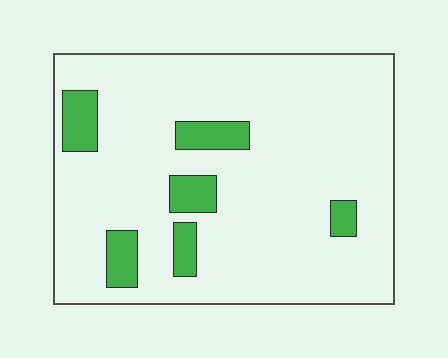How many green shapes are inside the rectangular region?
6.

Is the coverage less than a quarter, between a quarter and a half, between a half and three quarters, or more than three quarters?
Less than a quarter.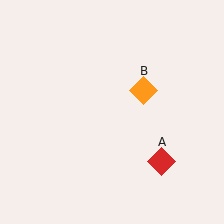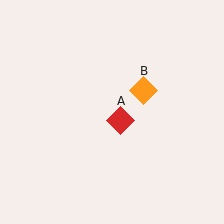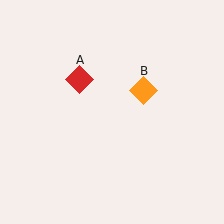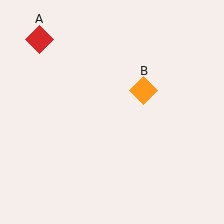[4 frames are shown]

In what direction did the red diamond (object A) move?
The red diamond (object A) moved up and to the left.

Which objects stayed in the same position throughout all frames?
Orange diamond (object B) remained stationary.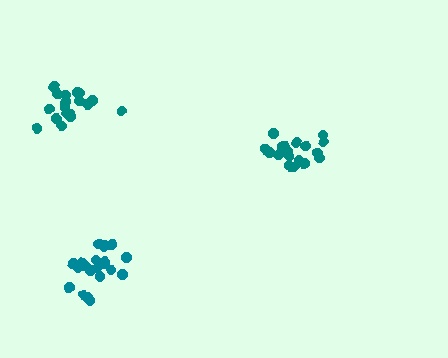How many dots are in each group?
Group 1: 19 dots, Group 2: 21 dots, Group 3: 21 dots (61 total).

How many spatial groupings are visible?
There are 3 spatial groupings.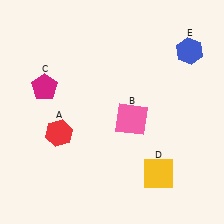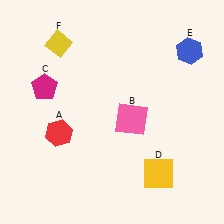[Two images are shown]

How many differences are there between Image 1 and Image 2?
There is 1 difference between the two images.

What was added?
A yellow diamond (F) was added in Image 2.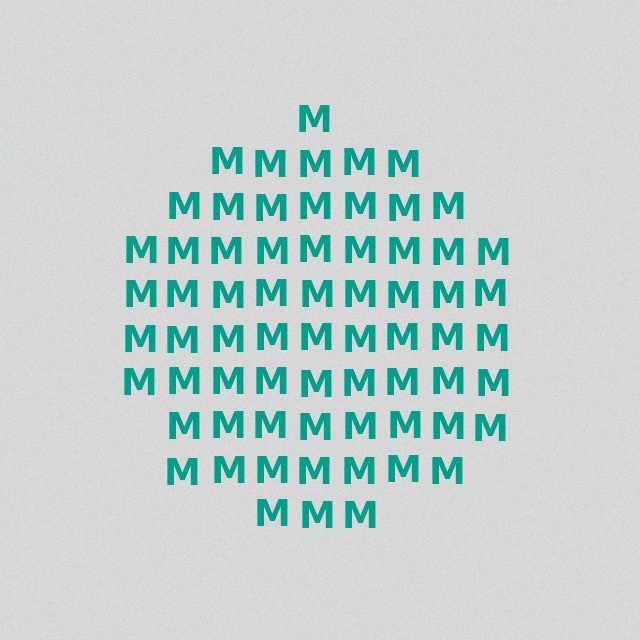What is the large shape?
The large shape is a circle.